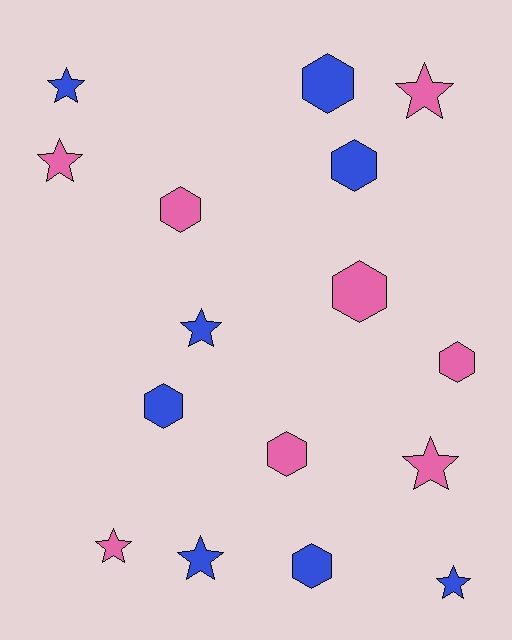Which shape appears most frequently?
Star, with 8 objects.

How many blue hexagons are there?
There are 4 blue hexagons.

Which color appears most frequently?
Blue, with 8 objects.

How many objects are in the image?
There are 16 objects.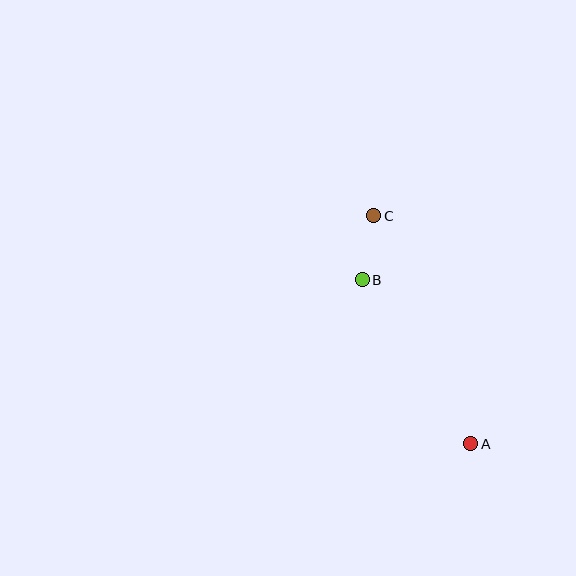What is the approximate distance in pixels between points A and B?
The distance between A and B is approximately 197 pixels.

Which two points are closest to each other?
Points B and C are closest to each other.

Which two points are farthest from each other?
Points A and C are farthest from each other.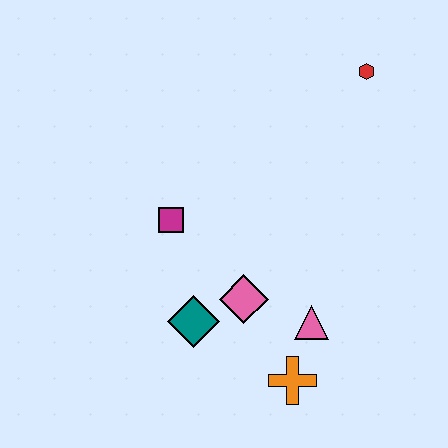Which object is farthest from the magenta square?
The red hexagon is farthest from the magenta square.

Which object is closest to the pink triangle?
The orange cross is closest to the pink triangle.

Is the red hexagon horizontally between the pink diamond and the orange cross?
No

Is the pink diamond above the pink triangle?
Yes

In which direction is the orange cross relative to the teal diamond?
The orange cross is to the right of the teal diamond.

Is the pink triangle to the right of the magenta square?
Yes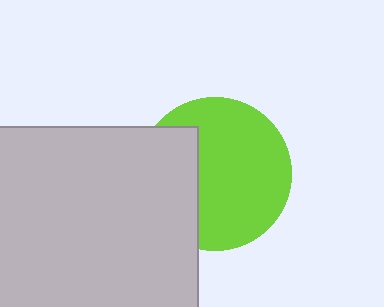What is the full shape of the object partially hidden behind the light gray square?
The partially hidden object is a lime circle.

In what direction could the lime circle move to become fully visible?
The lime circle could move right. That would shift it out from behind the light gray square entirely.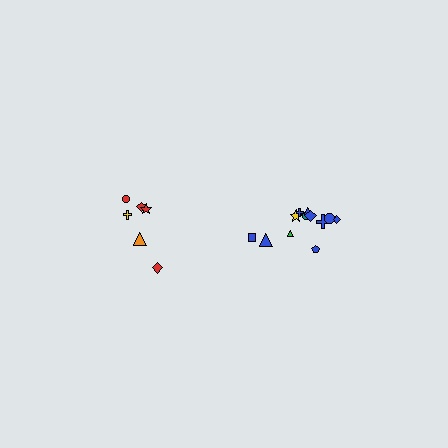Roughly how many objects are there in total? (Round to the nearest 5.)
Roughly 20 objects in total.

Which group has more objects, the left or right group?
The right group.